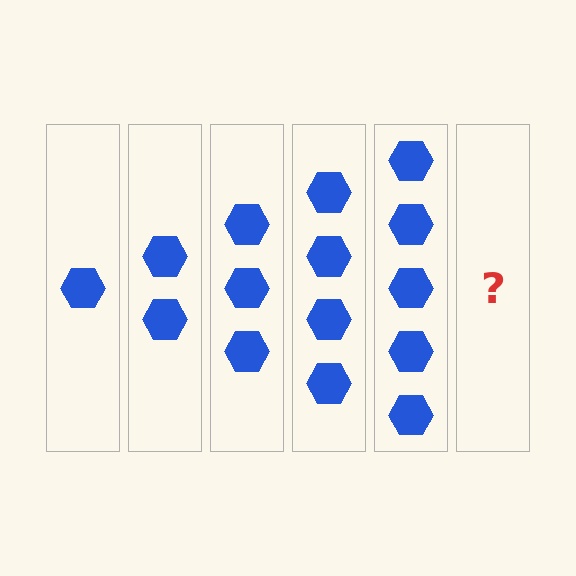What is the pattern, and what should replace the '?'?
The pattern is that each step adds one more hexagon. The '?' should be 6 hexagons.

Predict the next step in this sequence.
The next step is 6 hexagons.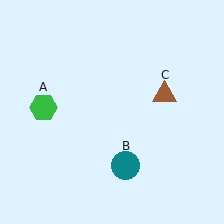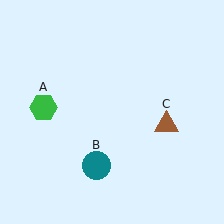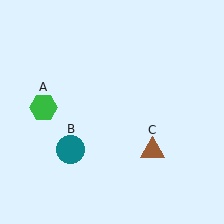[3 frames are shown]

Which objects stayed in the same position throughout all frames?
Green hexagon (object A) remained stationary.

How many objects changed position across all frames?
2 objects changed position: teal circle (object B), brown triangle (object C).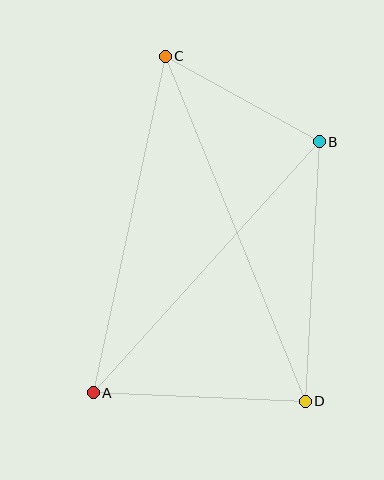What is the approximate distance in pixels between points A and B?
The distance between A and B is approximately 338 pixels.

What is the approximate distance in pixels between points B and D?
The distance between B and D is approximately 260 pixels.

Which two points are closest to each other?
Points B and C are closest to each other.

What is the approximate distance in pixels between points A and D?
The distance between A and D is approximately 212 pixels.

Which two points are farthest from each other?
Points C and D are farthest from each other.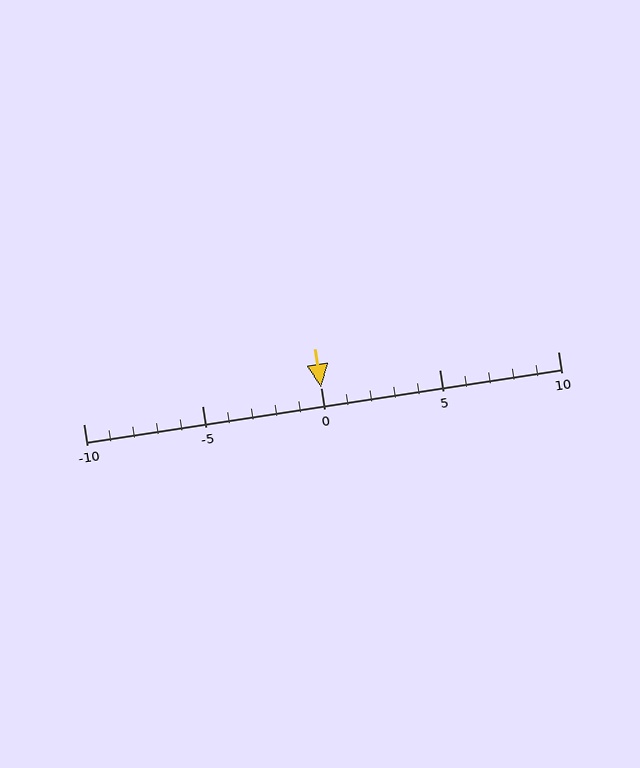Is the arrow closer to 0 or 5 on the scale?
The arrow is closer to 0.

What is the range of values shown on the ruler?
The ruler shows values from -10 to 10.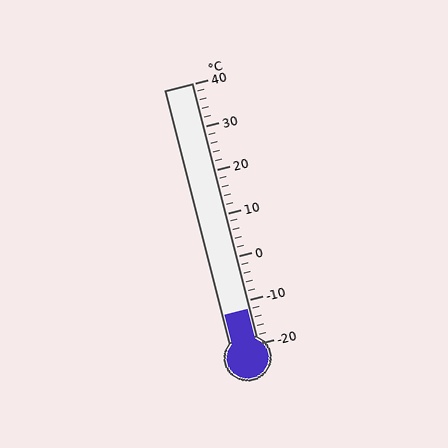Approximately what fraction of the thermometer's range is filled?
The thermometer is filled to approximately 15% of its range.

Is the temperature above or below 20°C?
The temperature is below 20°C.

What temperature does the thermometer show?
The thermometer shows approximately -12°C.